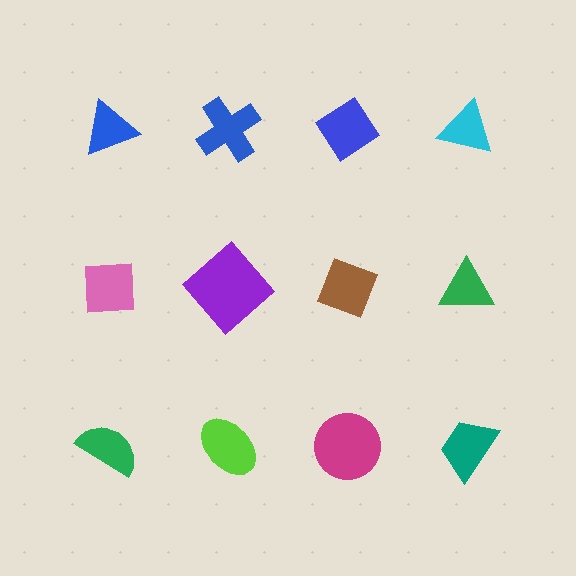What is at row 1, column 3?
A blue diamond.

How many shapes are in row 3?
4 shapes.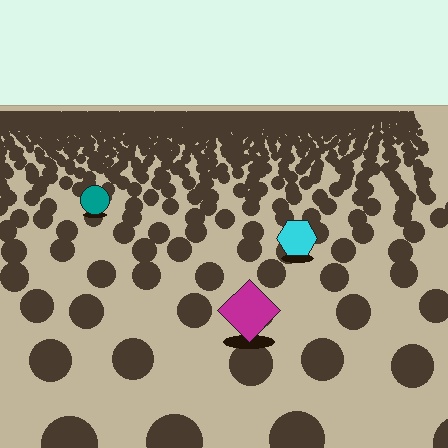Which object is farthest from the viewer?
The teal circle is farthest from the viewer. It appears smaller and the ground texture around it is denser.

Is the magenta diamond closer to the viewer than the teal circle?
Yes. The magenta diamond is closer — you can tell from the texture gradient: the ground texture is coarser near it.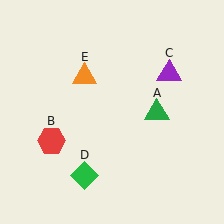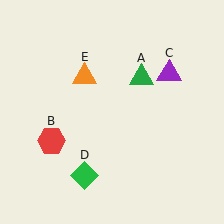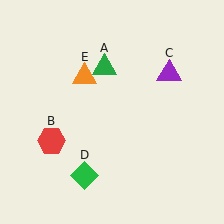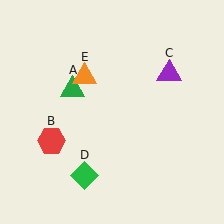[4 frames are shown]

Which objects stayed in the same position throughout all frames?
Red hexagon (object B) and purple triangle (object C) and green diamond (object D) and orange triangle (object E) remained stationary.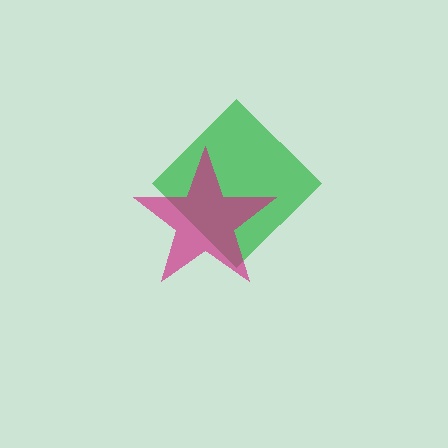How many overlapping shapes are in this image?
There are 2 overlapping shapes in the image.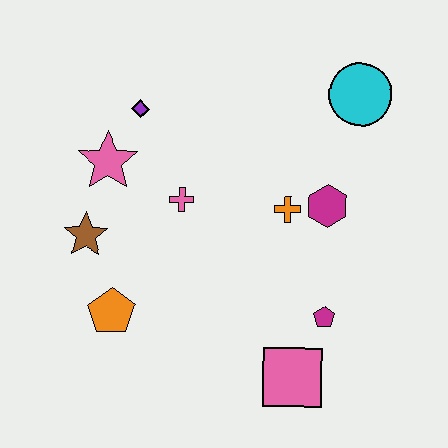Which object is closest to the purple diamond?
The pink star is closest to the purple diamond.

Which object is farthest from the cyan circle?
The orange pentagon is farthest from the cyan circle.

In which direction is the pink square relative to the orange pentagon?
The pink square is to the right of the orange pentagon.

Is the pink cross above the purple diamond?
No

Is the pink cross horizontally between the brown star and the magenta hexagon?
Yes